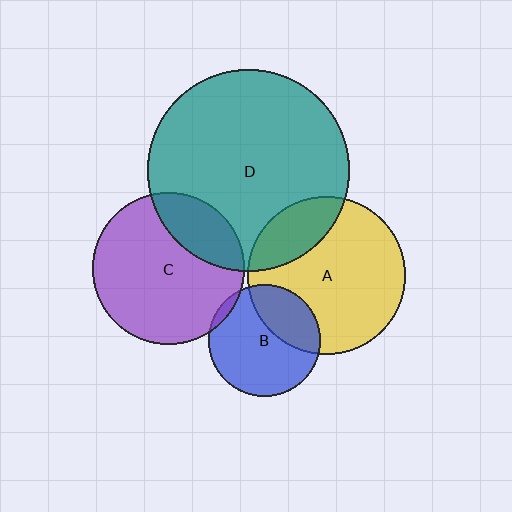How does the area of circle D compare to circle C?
Approximately 1.8 times.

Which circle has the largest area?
Circle D (teal).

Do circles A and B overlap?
Yes.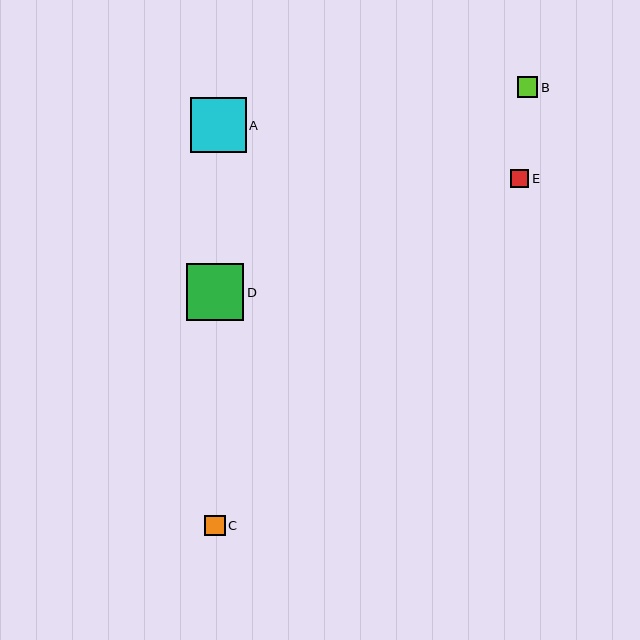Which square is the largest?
Square D is the largest with a size of approximately 57 pixels.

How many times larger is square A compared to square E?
Square A is approximately 3.0 times the size of square E.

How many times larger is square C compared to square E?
Square C is approximately 1.1 times the size of square E.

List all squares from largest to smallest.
From largest to smallest: D, A, C, B, E.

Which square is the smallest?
Square E is the smallest with a size of approximately 18 pixels.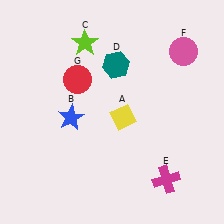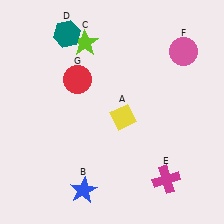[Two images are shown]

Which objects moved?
The objects that moved are: the blue star (B), the teal hexagon (D).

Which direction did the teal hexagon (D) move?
The teal hexagon (D) moved left.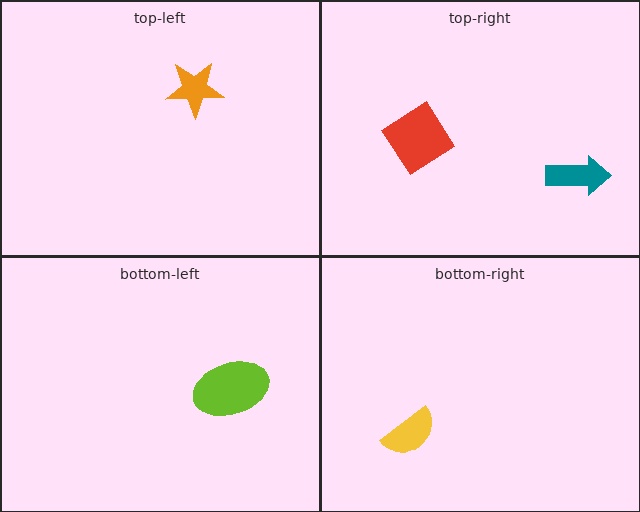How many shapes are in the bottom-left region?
1.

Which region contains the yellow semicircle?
The bottom-right region.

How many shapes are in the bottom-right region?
1.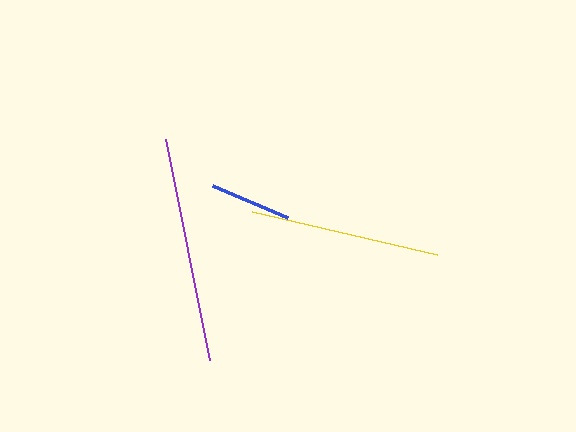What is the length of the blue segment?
The blue segment is approximately 82 pixels long.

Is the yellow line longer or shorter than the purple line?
The purple line is longer than the yellow line.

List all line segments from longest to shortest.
From longest to shortest: purple, yellow, blue.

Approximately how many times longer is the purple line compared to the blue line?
The purple line is approximately 2.7 times the length of the blue line.